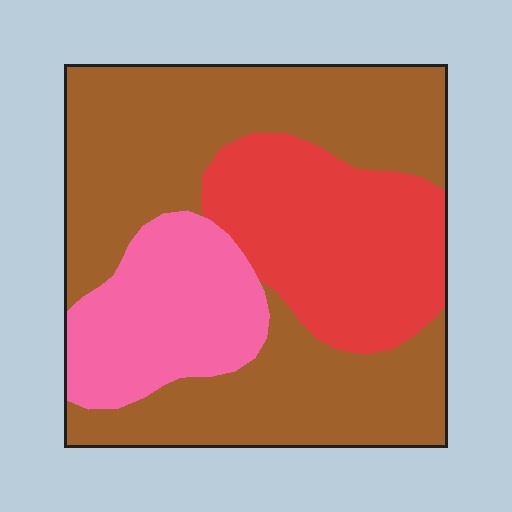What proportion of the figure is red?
Red takes up between a sixth and a third of the figure.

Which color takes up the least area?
Pink, at roughly 20%.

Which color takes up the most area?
Brown, at roughly 55%.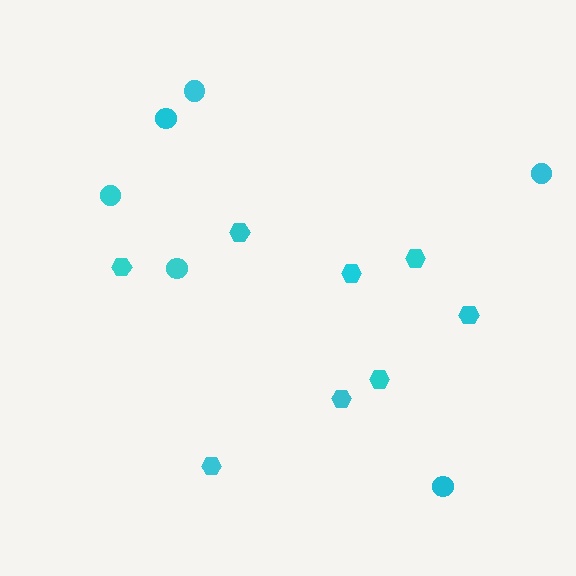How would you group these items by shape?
There are 2 groups: one group of hexagons (8) and one group of circles (6).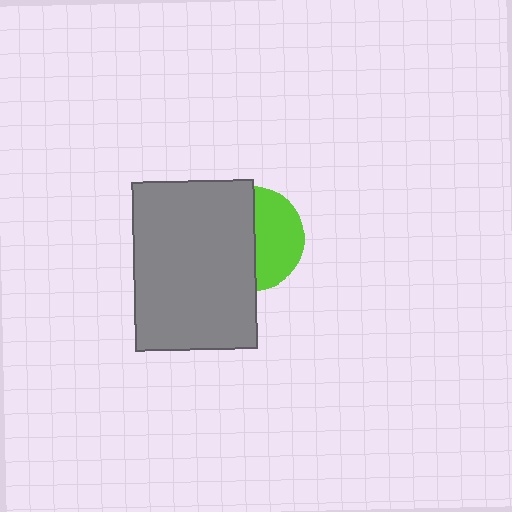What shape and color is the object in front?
The object in front is a gray rectangle.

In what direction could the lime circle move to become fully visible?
The lime circle could move right. That would shift it out from behind the gray rectangle entirely.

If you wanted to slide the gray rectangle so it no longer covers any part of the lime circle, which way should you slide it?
Slide it left — that is the most direct way to separate the two shapes.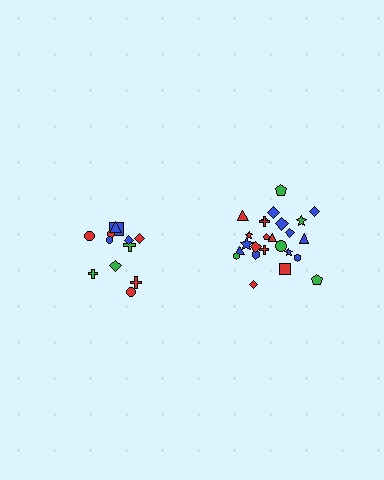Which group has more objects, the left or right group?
The right group.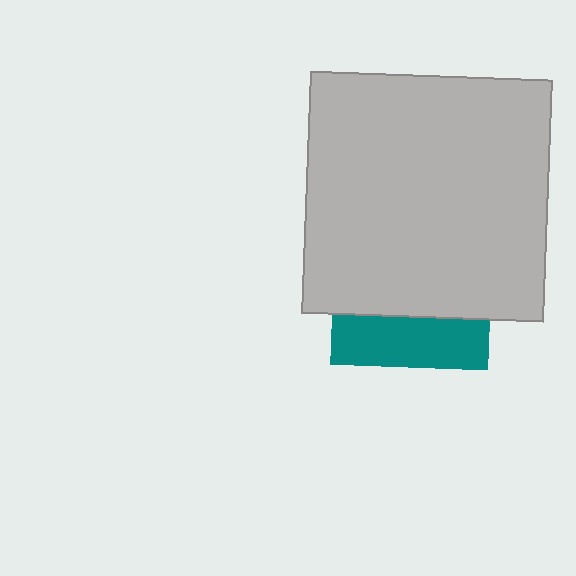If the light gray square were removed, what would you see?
You would see the complete teal square.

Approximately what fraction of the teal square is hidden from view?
Roughly 68% of the teal square is hidden behind the light gray square.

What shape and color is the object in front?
The object in front is a light gray square.